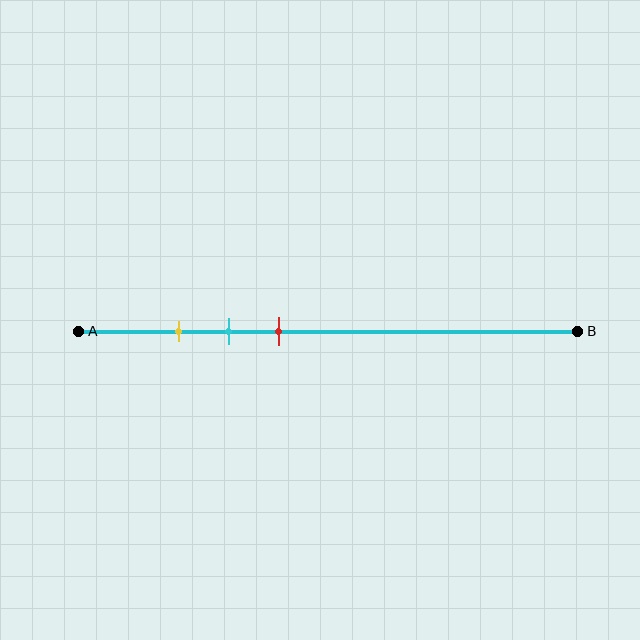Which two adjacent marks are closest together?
The yellow and cyan marks are the closest adjacent pair.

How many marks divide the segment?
There are 3 marks dividing the segment.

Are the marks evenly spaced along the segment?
Yes, the marks are approximately evenly spaced.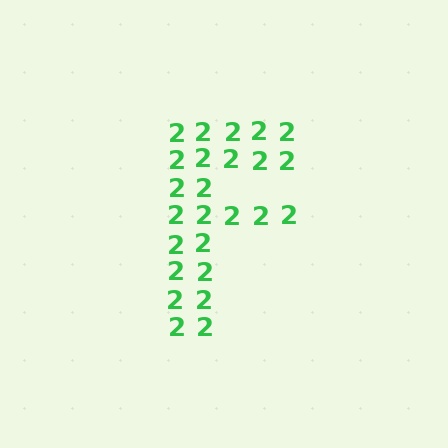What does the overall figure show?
The overall figure shows the letter F.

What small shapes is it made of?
It is made of small digit 2's.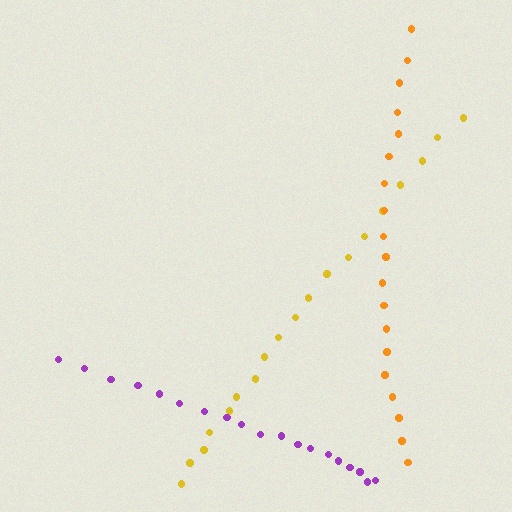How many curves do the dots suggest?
There are 3 distinct paths.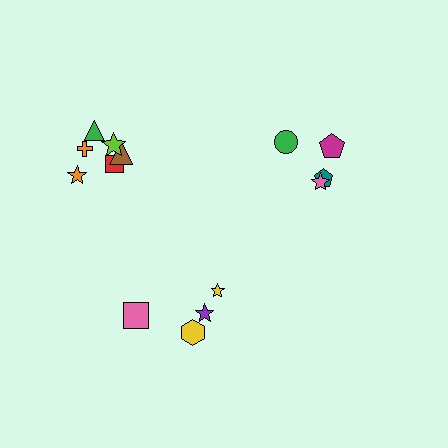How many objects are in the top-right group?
There are 4 objects.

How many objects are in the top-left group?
There are 6 objects.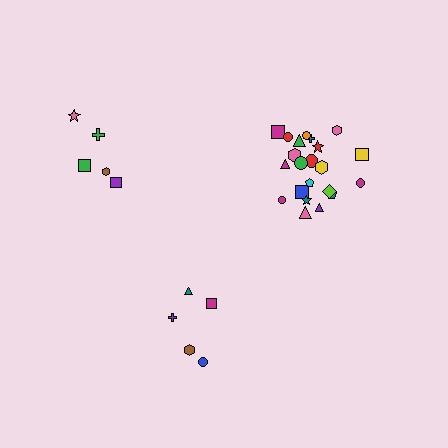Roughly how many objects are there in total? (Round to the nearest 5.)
Roughly 30 objects in total.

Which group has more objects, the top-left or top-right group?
The top-right group.